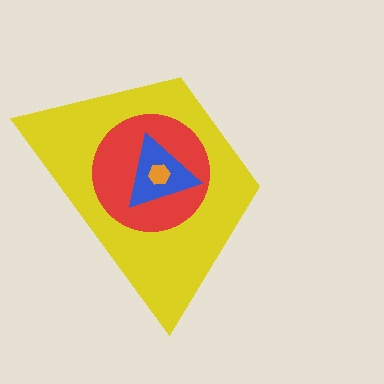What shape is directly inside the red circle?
The blue triangle.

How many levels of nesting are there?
4.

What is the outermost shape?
The yellow trapezoid.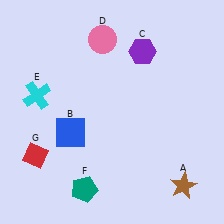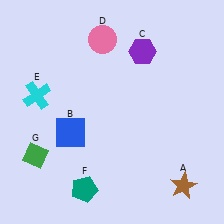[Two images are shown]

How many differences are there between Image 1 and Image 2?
There is 1 difference between the two images.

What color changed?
The diamond (G) changed from red in Image 1 to green in Image 2.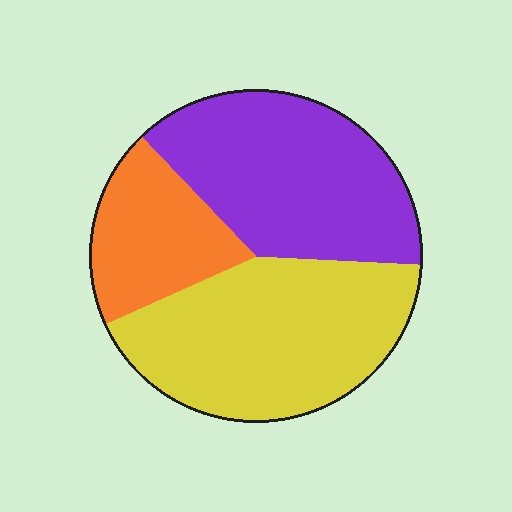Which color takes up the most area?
Yellow, at roughly 40%.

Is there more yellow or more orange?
Yellow.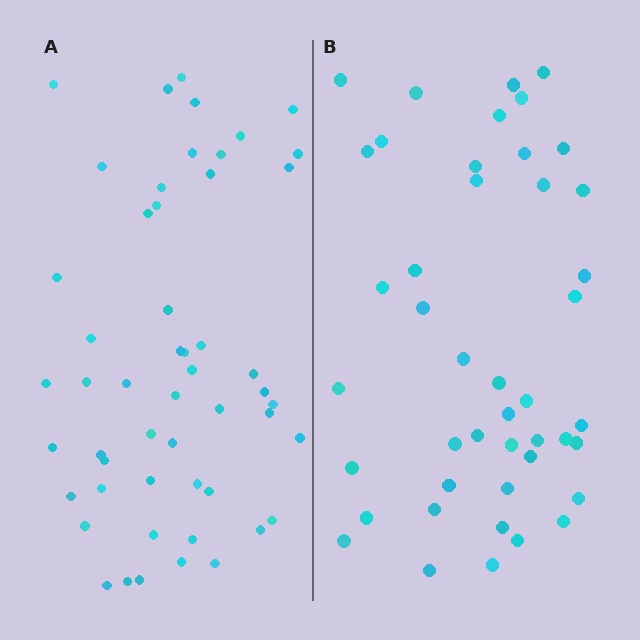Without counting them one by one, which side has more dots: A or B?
Region A (the left region) has more dots.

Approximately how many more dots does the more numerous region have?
Region A has roughly 8 or so more dots than region B.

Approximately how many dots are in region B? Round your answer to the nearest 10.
About 40 dots. (The exact count is 44, which rounds to 40.)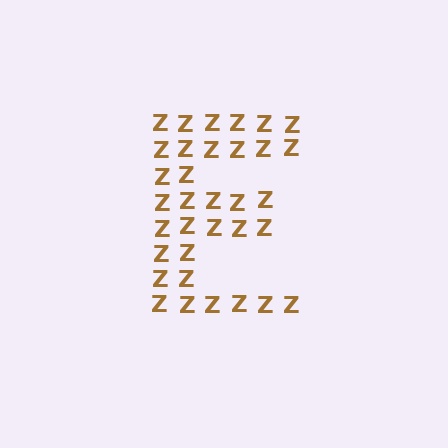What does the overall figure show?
The overall figure shows the letter E.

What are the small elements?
The small elements are letter Z's.